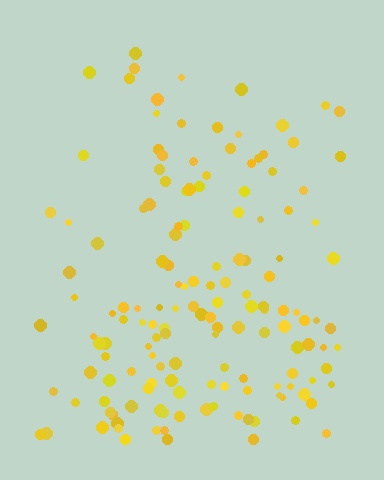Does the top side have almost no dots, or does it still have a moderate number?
Still a moderate number, just noticeably fewer than the bottom.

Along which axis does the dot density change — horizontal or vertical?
Vertical.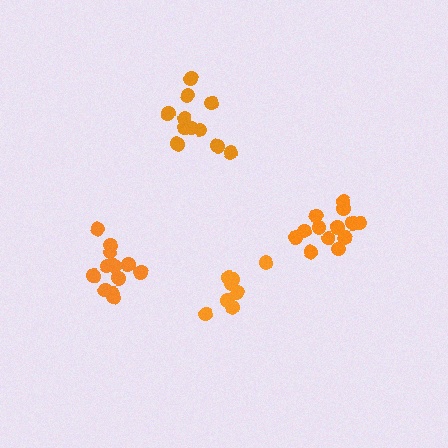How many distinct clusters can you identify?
There are 4 distinct clusters.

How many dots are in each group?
Group 1: 12 dots, Group 2: 8 dots, Group 3: 12 dots, Group 4: 13 dots (45 total).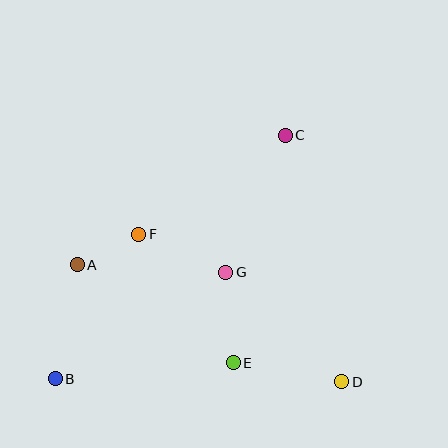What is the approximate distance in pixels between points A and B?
The distance between A and B is approximately 116 pixels.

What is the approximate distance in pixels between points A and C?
The distance between A and C is approximately 245 pixels.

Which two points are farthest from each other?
Points B and C are farthest from each other.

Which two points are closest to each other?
Points A and F are closest to each other.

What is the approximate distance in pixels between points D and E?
The distance between D and E is approximately 110 pixels.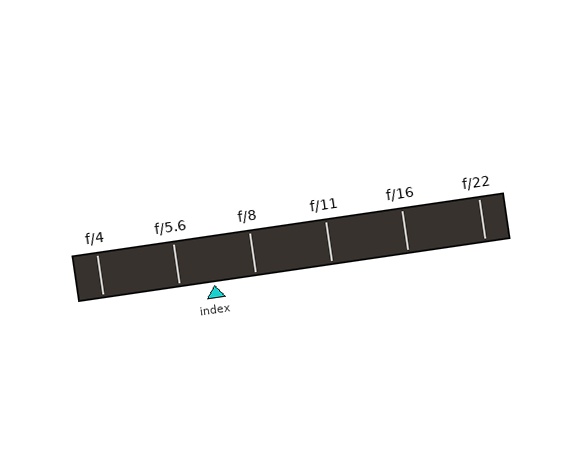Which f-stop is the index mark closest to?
The index mark is closest to f/5.6.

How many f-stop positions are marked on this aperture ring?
There are 6 f-stop positions marked.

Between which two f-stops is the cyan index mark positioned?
The index mark is between f/5.6 and f/8.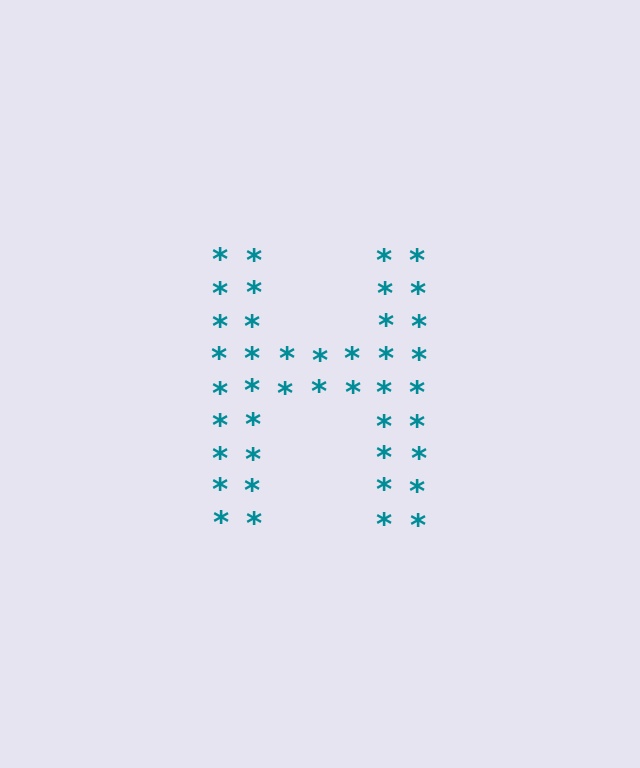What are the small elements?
The small elements are asterisks.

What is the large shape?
The large shape is the letter H.